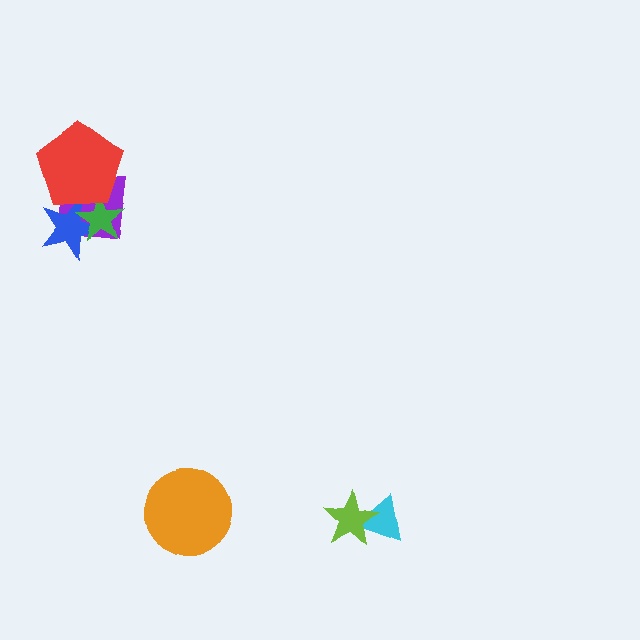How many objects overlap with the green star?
3 objects overlap with the green star.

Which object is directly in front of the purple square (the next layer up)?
The blue star is directly in front of the purple square.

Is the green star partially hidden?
Yes, it is partially covered by another shape.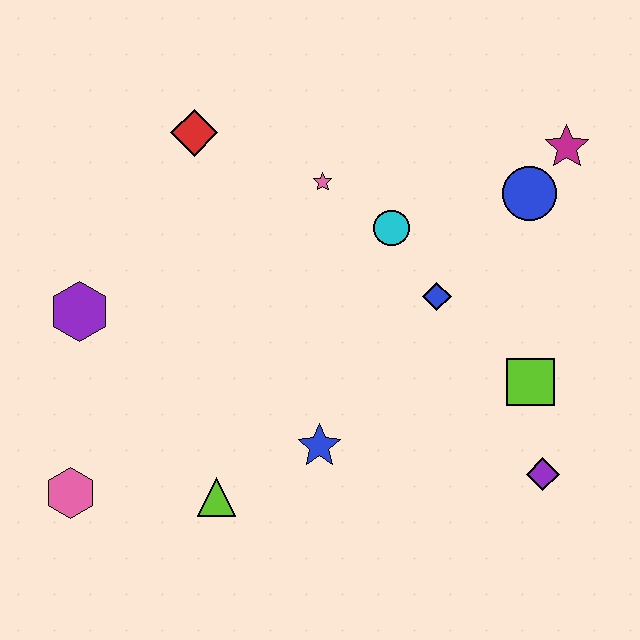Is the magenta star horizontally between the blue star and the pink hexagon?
No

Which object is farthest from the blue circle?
The pink hexagon is farthest from the blue circle.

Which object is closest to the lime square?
The purple diamond is closest to the lime square.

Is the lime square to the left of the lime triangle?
No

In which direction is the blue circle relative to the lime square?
The blue circle is above the lime square.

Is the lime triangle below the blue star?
Yes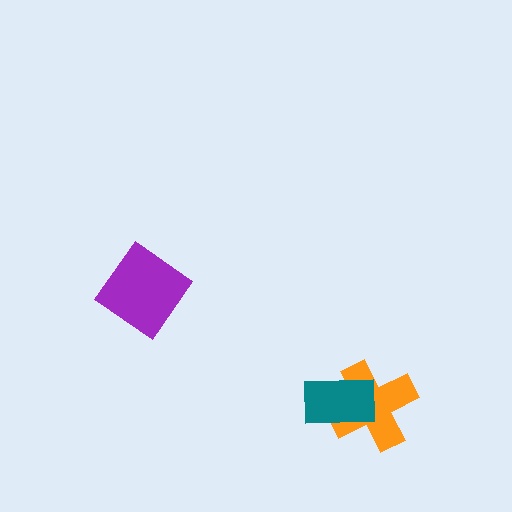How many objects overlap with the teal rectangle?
1 object overlaps with the teal rectangle.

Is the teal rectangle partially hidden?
No, no other shape covers it.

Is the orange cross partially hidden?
Yes, it is partially covered by another shape.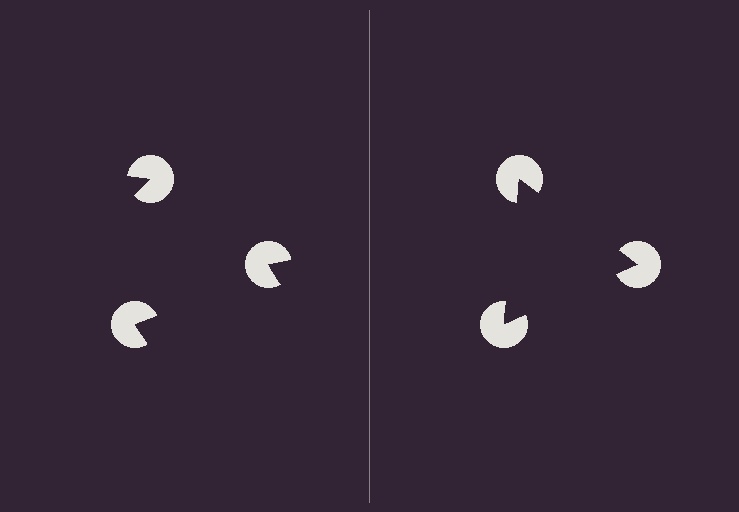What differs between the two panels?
The pac-man discs are positioned identically on both sides; only the wedge orientations differ. On the right they align to a triangle; on the left they are misaligned.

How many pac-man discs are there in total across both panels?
6 — 3 on each side.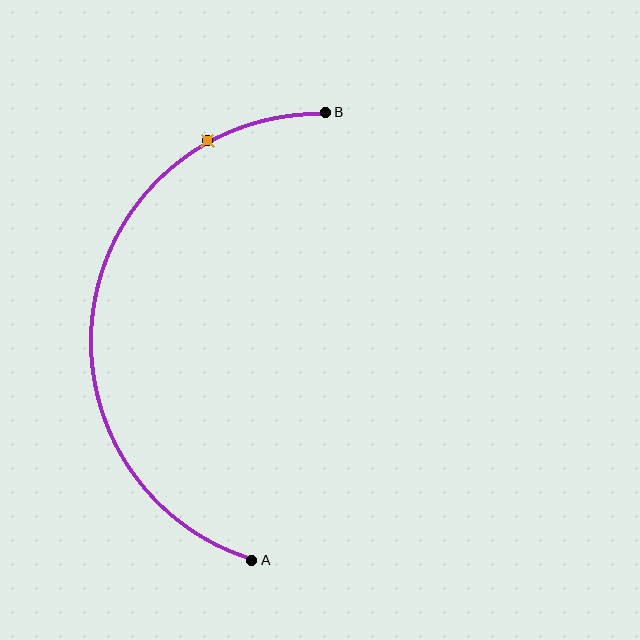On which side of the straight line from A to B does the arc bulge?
The arc bulges to the left of the straight line connecting A and B.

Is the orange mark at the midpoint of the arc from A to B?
No. The orange mark lies on the arc but is closer to endpoint B. The arc midpoint would be at the point on the curve equidistant along the arc from both A and B.